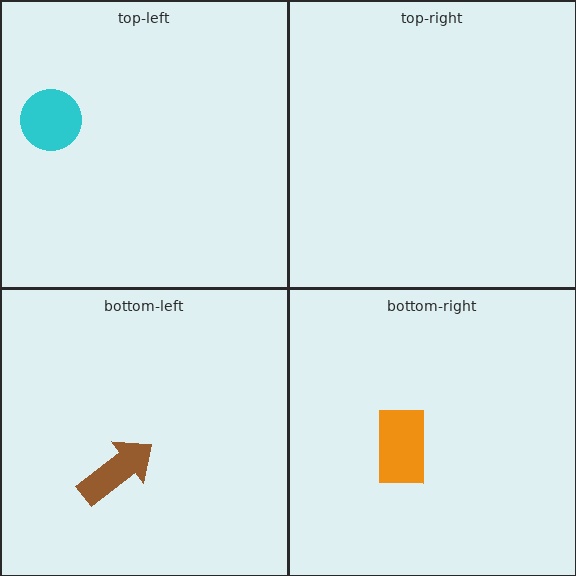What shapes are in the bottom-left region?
The brown arrow.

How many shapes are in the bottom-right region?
1.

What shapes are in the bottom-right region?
The orange rectangle.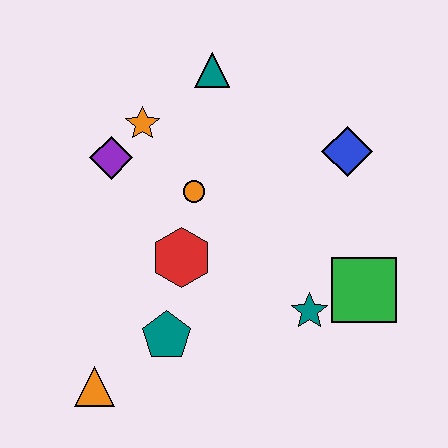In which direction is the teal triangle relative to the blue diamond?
The teal triangle is to the left of the blue diamond.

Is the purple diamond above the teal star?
Yes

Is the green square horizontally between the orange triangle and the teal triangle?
No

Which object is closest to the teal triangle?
The orange star is closest to the teal triangle.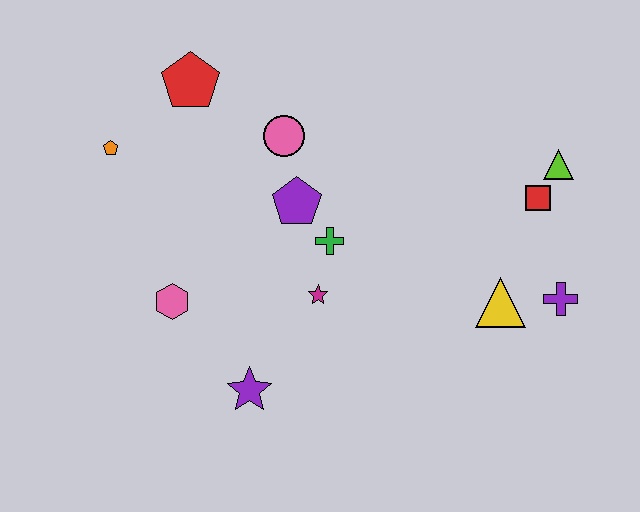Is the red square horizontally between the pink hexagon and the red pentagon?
No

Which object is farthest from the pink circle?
The purple cross is farthest from the pink circle.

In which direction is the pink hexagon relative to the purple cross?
The pink hexagon is to the left of the purple cross.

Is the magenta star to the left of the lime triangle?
Yes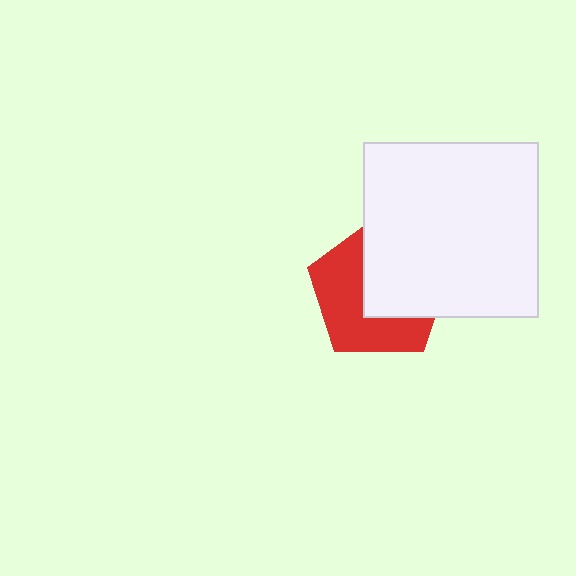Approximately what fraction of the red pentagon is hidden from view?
Roughly 49% of the red pentagon is hidden behind the white square.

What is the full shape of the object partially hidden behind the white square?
The partially hidden object is a red pentagon.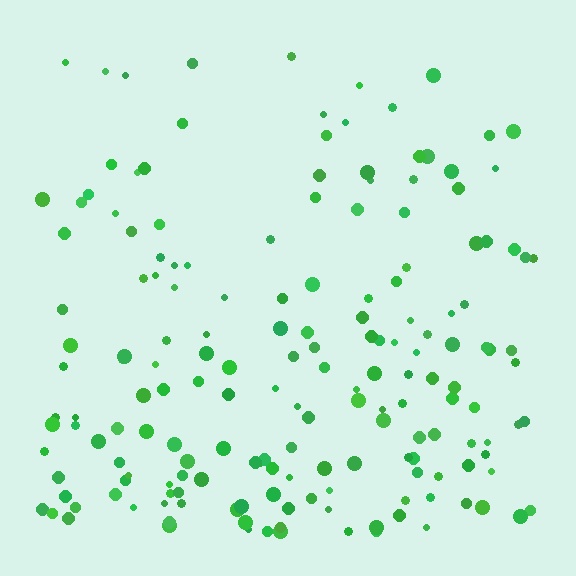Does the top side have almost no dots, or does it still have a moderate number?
Still a moderate number, just noticeably fewer than the bottom.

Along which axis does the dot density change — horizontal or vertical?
Vertical.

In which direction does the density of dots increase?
From top to bottom, with the bottom side densest.